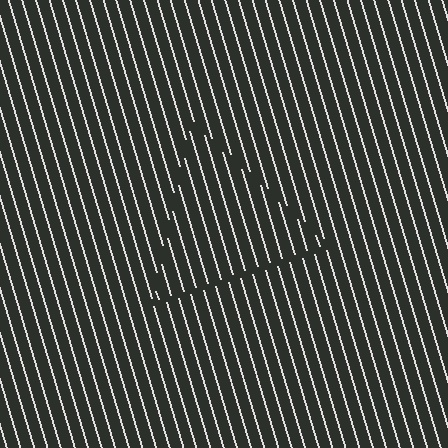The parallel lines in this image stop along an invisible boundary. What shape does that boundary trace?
An illusory triangle. The interior of the shape contains the same grating, shifted by half a period — the contour is defined by the phase discontinuity where line-ends from the inner and outer gratings abut.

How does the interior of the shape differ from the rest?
The interior of the shape contains the same grating, shifted by half a period — the contour is defined by the phase discontinuity where line-ends from the inner and outer gratings abut.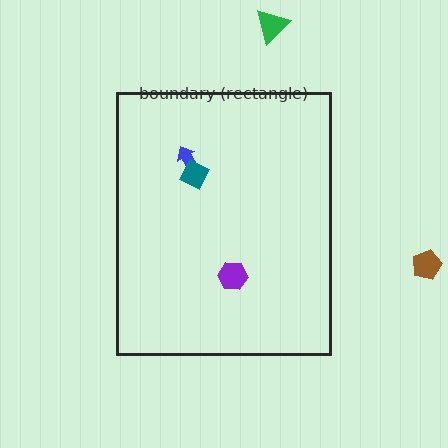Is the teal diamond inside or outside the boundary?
Inside.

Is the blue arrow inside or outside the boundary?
Inside.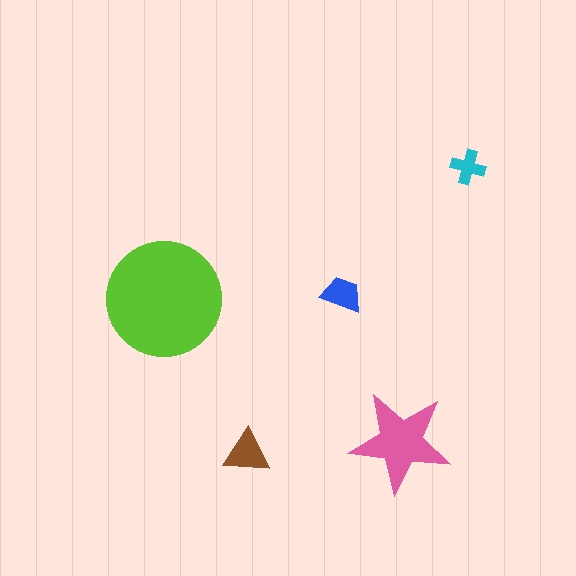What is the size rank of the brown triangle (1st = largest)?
3rd.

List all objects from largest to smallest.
The lime circle, the pink star, the brown triangle, the blue trapezoid, the cyan cross.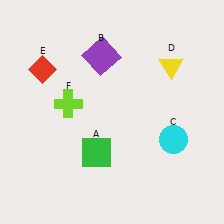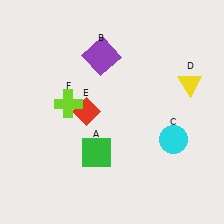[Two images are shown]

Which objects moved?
The objects that moved are: the yellow triangle (D), the red diamond (E).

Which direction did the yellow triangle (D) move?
The yellow triangle (D) moved right.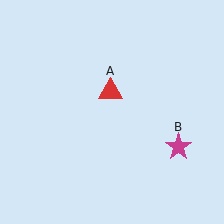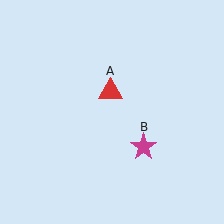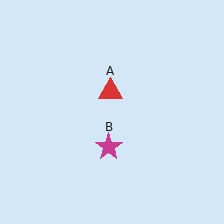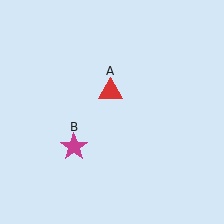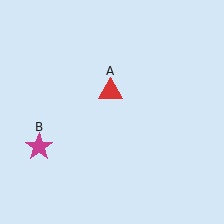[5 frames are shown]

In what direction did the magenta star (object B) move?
The magenta star (object B) moved left.